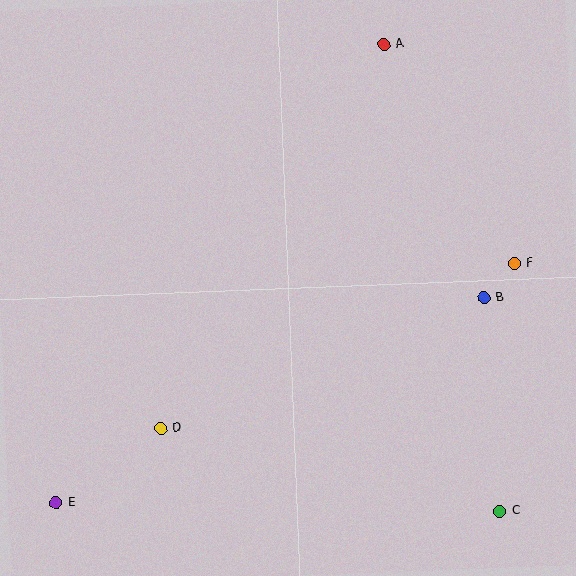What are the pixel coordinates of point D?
Point D is at (160, 429).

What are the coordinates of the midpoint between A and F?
The midpoint between A and F is at (449, 154).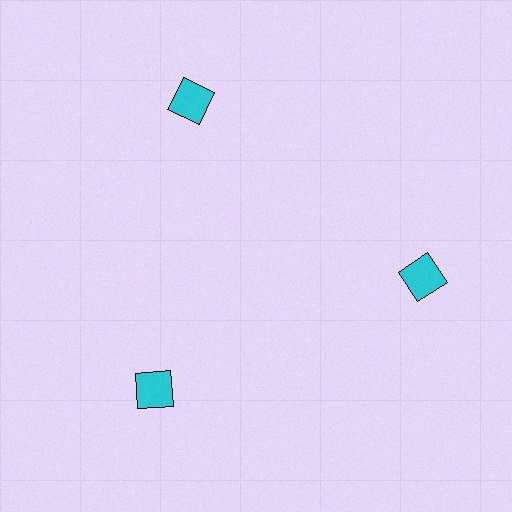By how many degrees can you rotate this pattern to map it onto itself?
The pattern maps onto itself every 120 degrees of rotation.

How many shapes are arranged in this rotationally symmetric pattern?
There are 3 shapes, arranged in 3 groups of 1.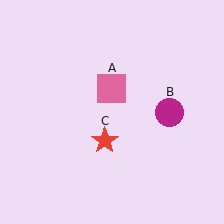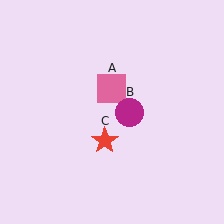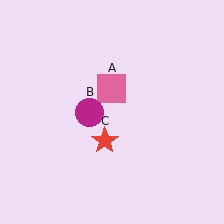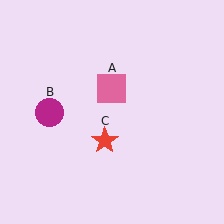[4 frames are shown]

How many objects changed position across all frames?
1 object changed position: magenta circle (object B).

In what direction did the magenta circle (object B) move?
The magenta circle (object B) moved left.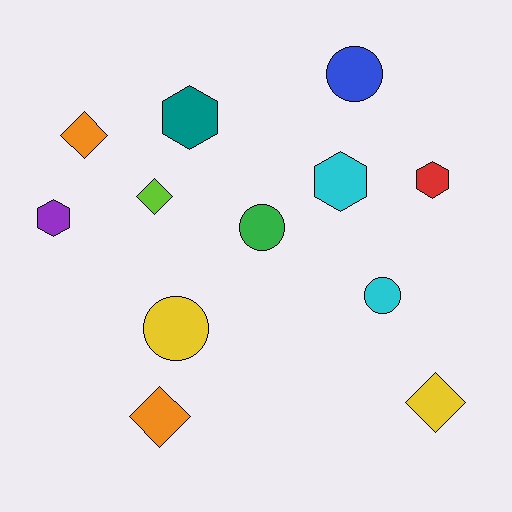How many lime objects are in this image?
There is 1 lime object.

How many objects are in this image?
There are 12 objects.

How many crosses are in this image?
There are no crosses.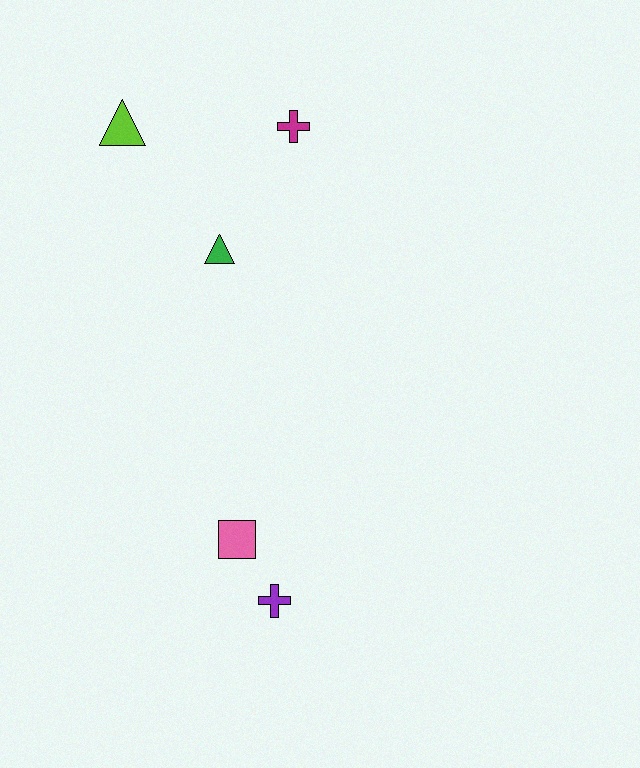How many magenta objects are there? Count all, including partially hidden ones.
There is 1 magenta object.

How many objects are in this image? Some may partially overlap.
There are 5 objects.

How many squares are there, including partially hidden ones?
There is 1 square.